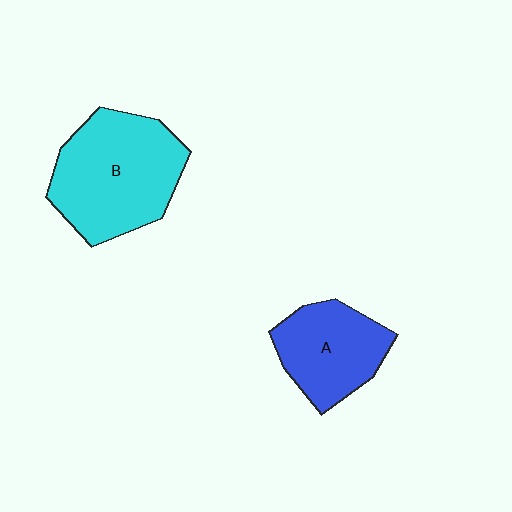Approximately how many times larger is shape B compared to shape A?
Approximately 1.5 times.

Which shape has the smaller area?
Shape A (blue).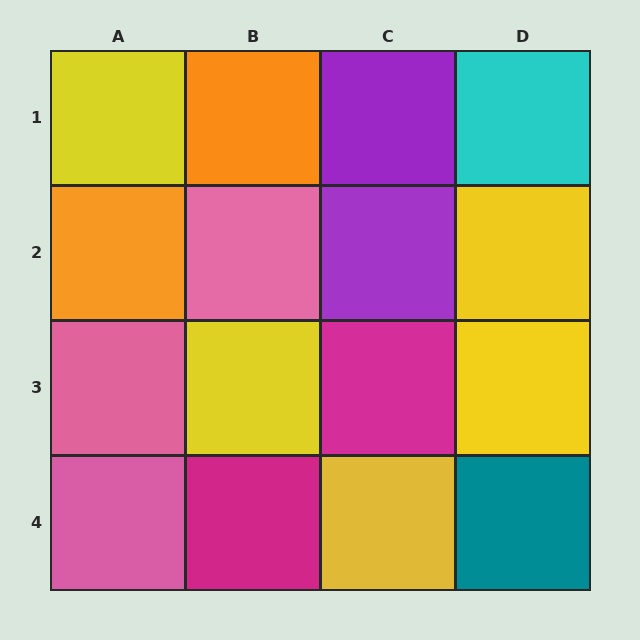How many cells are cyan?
1 cell is cyan.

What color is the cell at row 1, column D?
Cyan.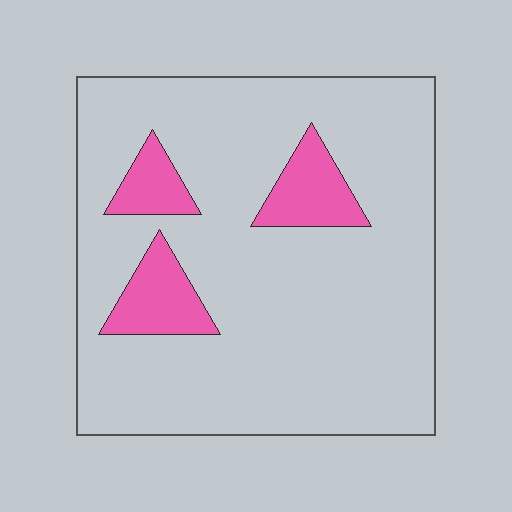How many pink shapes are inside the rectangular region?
3.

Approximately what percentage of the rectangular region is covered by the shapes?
Approximately 15%.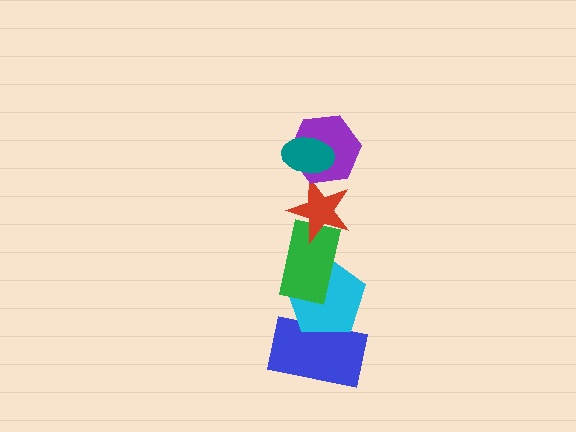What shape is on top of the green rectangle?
The red star is on top of the green rectangle.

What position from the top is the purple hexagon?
The purple hexagon is 2nd from the top.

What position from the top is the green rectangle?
The green rectangle is 4th from the top.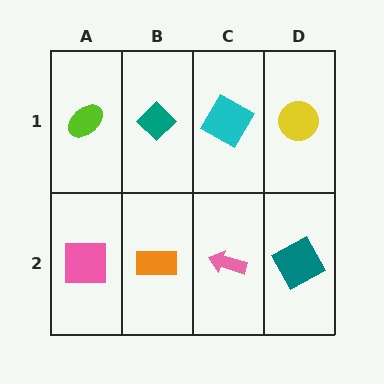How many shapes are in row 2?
4 shapes.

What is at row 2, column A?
A pink square.